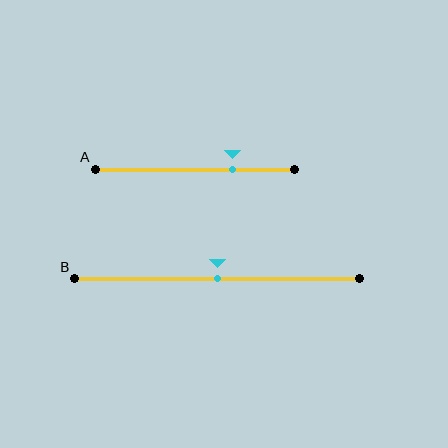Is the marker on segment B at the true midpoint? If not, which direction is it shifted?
Yes, the marker on segment B is at the true midpoint.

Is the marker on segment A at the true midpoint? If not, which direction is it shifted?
No, the marker on segment A is shifted to the right by about 19% of the segment length.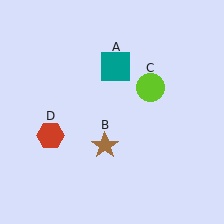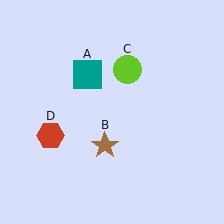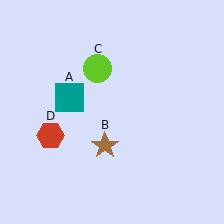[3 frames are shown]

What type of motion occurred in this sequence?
The teal square (object A), lime circle (object C) rotated counterclockwise around the center of the scene.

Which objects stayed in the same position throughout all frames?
Brown star (object B) and red hexagon (object D) remained stationary.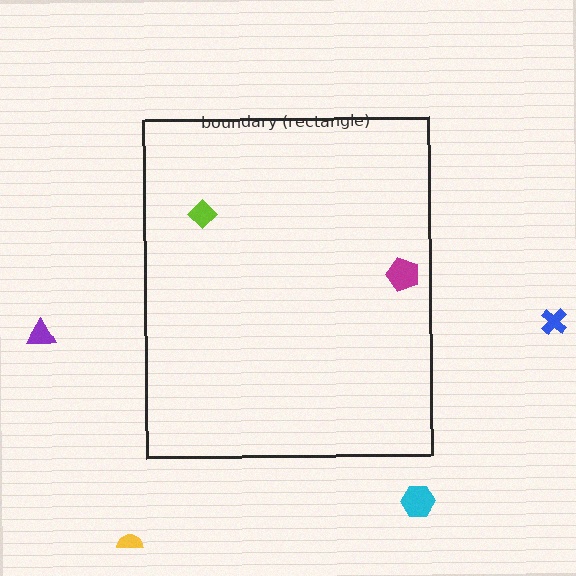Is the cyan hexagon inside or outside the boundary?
Outside.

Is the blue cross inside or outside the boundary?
Outside.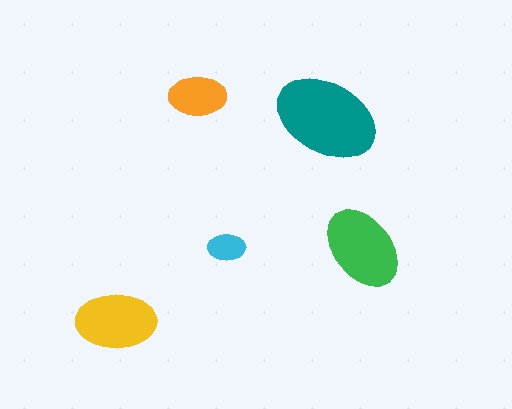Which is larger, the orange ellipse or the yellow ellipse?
The yellow one.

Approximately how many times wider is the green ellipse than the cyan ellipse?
About 2 times wider.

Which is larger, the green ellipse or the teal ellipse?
The teal one.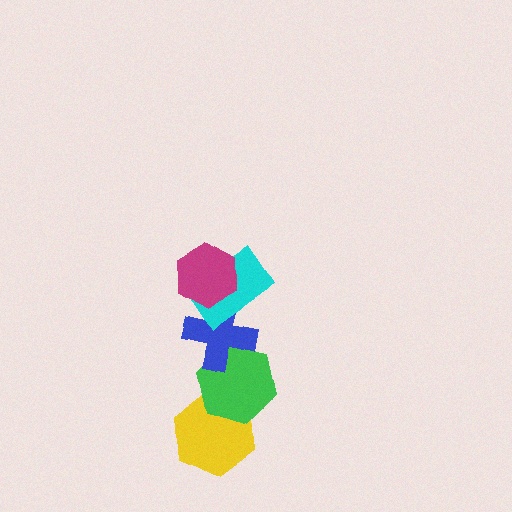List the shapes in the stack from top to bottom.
From top to bottom: the magenta hexagon, the cyan rectangle, the blue cross, the green hexagon, the yellow hexagon.